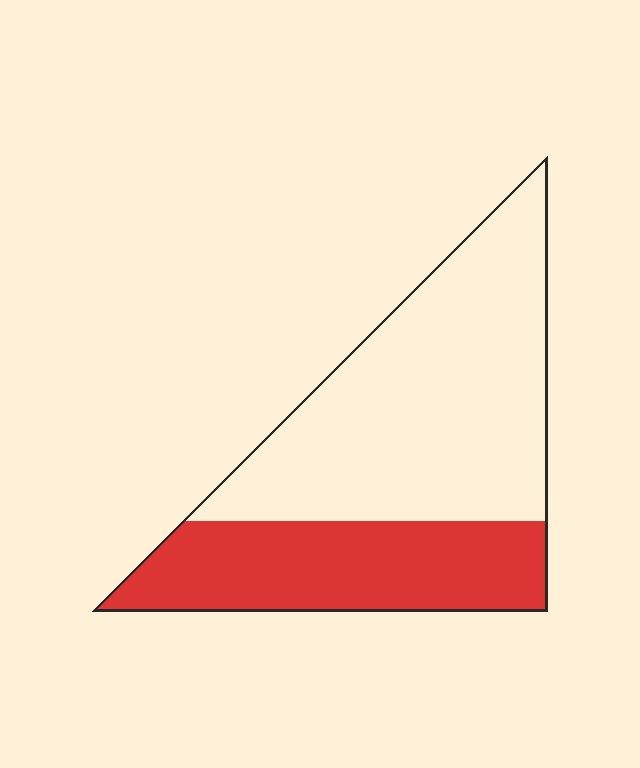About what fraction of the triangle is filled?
About three eighths (3/8).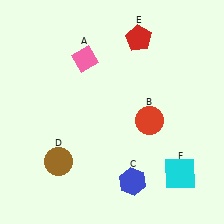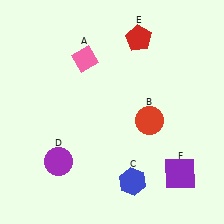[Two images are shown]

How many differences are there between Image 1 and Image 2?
There are 2 differences between the two images.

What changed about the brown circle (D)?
In Image 1, D is brown. In Image 2, it changed to purple.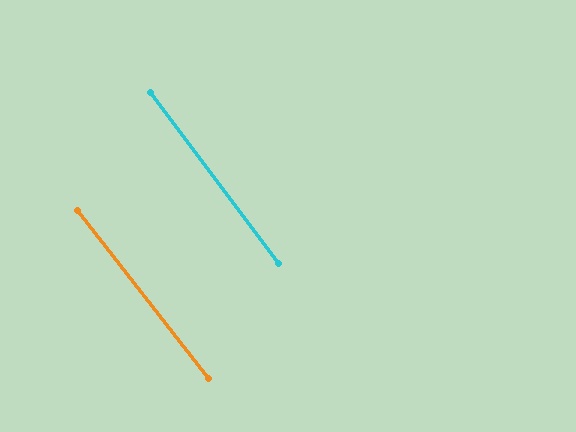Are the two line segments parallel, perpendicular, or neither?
Parallel — their directions differ by only 1.0°.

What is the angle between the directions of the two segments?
Approximately 1 degree.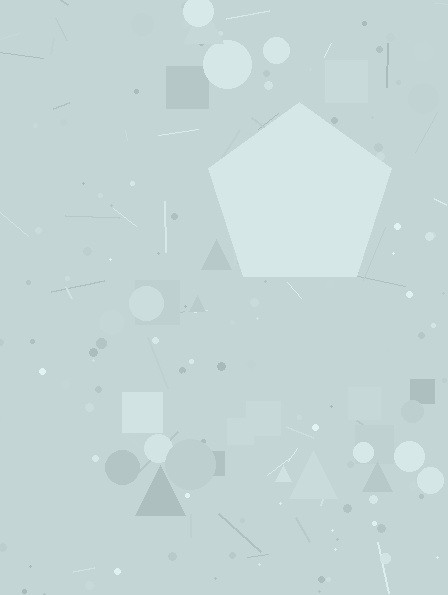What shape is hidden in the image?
A pentagon is hidden in the image.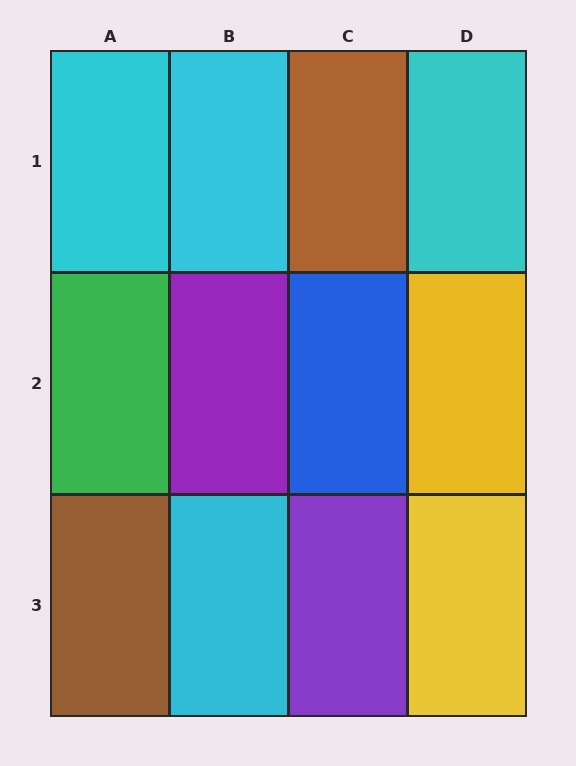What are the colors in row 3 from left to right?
Brown, cyan, purple, yellow.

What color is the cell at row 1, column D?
Cyan.